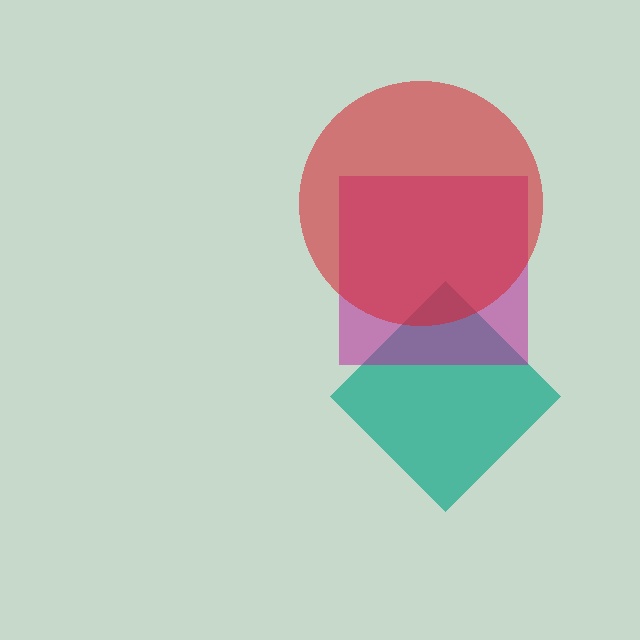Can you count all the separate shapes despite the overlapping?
Yes, there are 3 separate shapes.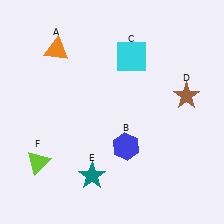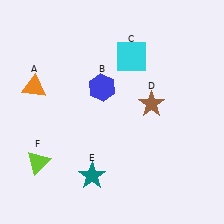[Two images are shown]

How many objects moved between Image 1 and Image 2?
3 objects moved between the two images.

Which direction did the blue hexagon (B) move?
The blue hexagon (B) moved up.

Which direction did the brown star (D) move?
The brown star (D) moved left.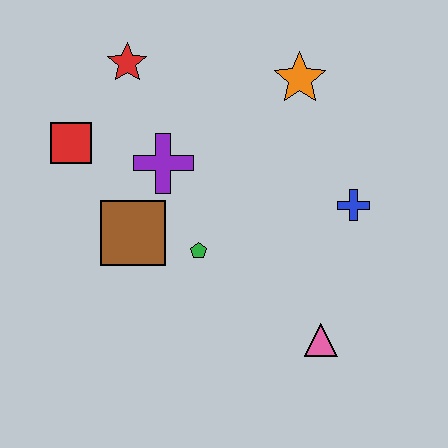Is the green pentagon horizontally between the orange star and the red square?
Yes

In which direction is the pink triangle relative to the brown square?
The pink triangle is to the right of the brown square.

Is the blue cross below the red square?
Yes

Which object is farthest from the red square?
The pink triangle is farthest from the red square.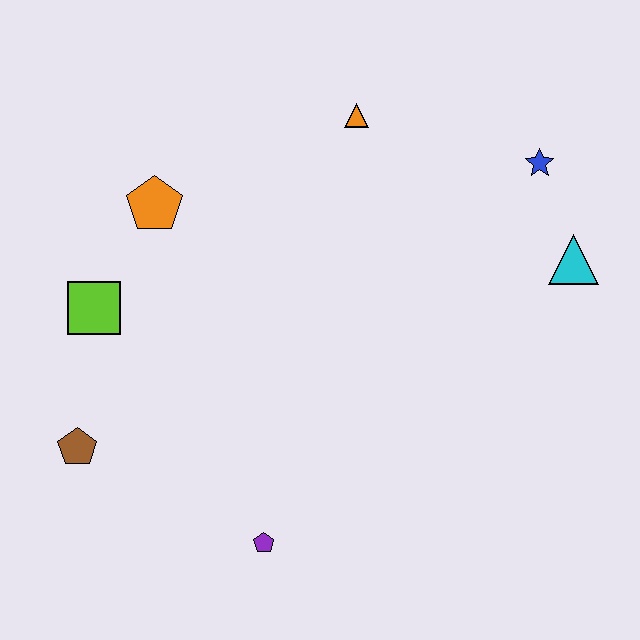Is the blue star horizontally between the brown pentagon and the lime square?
No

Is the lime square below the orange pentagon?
Yes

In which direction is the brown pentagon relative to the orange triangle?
The brown pentagon is below the orange triangle.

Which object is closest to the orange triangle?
The blue star is closest to the orange triangle.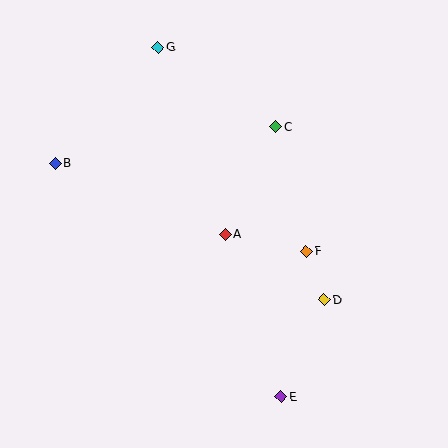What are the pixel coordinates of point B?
Point B is at (55, 163).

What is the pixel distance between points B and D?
The distance between B and D is 302 pixels.